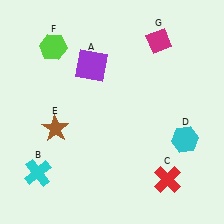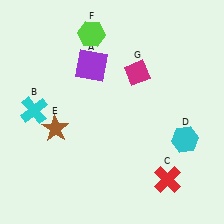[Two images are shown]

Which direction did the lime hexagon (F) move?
The lime hexagon (F) moved right.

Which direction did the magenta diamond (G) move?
The magenta diamond (G) moved down.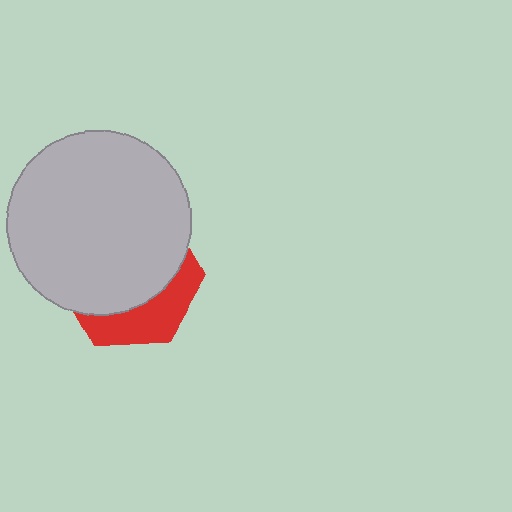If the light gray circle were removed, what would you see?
You would see the complete red hexagon.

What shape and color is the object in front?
The object in front is a light gray circle.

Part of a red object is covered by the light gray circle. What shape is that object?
It is a hexagon.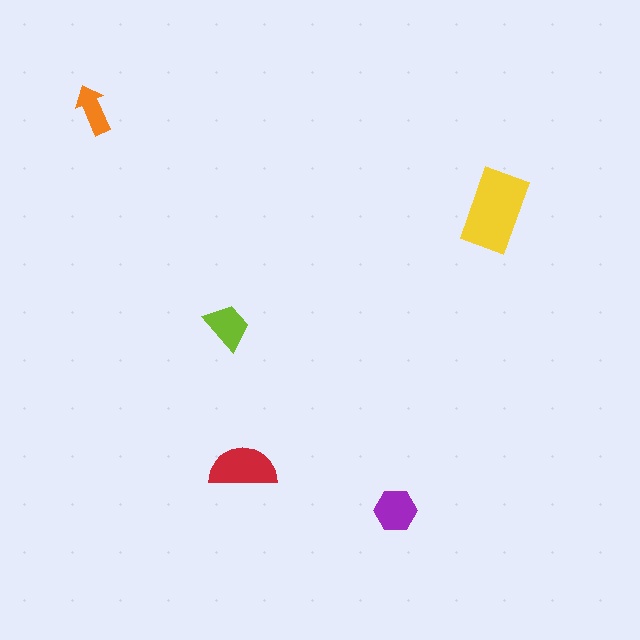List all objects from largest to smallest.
The yellow rectangle, the red semicircle, the purple hexagon, the lime trapezoid, the orange arrow.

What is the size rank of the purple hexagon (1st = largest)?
3rd.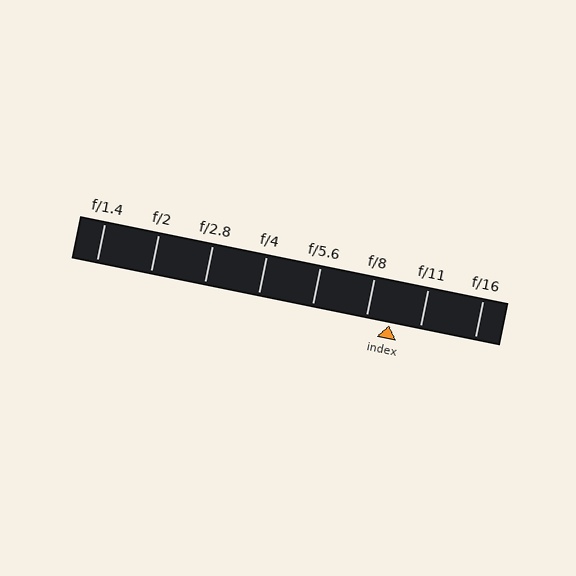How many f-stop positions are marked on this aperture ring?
There are 8 f-stop positions marked.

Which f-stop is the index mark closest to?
The index mark is closest to f/8.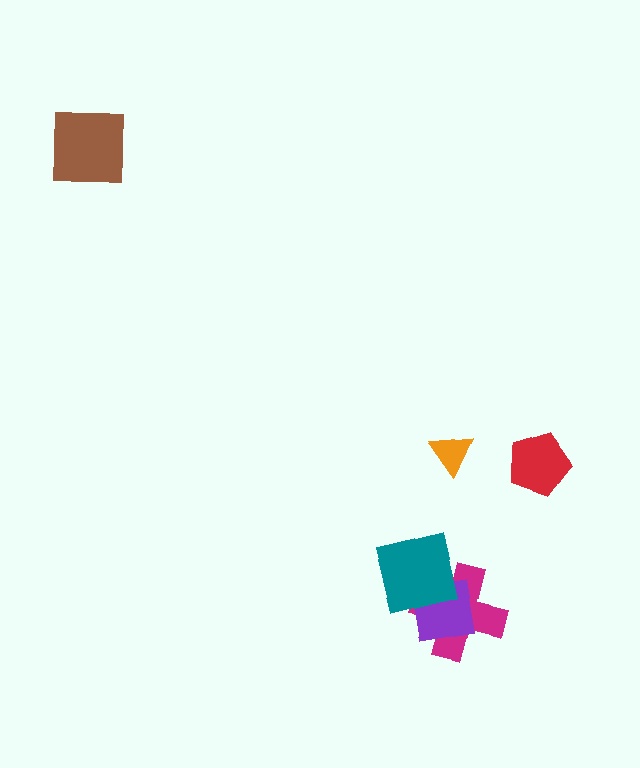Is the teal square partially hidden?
No, no other shape covers it.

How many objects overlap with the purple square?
2 objects overlap with the purple square.